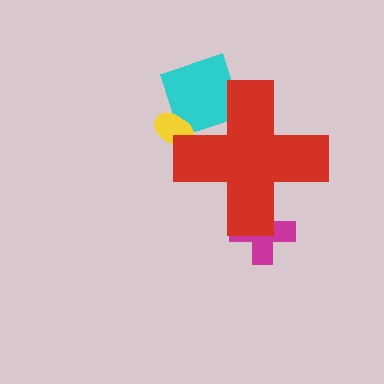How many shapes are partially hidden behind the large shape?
5 shapes are partially hidden.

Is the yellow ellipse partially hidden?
Yes, the yellow ellipse is partially hidden behind the red cross.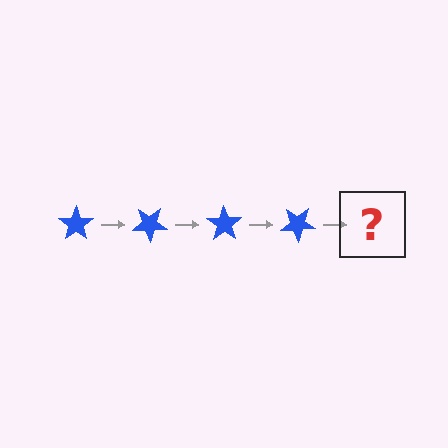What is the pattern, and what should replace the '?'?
The pattern is that the star rotates 35 degrees each step. The '?' should be a blue star rotated 140 degrees.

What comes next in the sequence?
The next element should be a blue star rotated 140 degrees.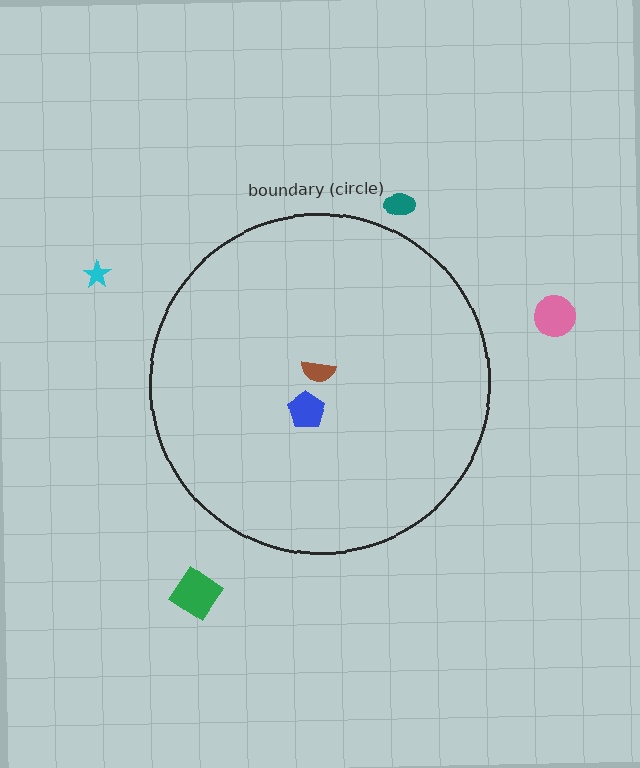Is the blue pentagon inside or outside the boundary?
Inside.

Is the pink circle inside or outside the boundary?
Outside.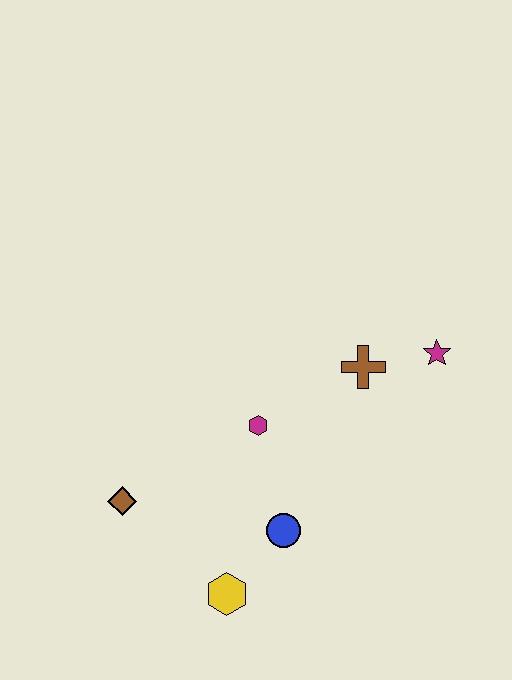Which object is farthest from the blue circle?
The magenta star is farthest from the blue circle.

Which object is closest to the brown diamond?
The yellow hexagon is closest to the brown diamond.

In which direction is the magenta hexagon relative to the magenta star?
The magenta hexagon is to the left of the magenta star.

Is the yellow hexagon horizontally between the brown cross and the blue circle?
No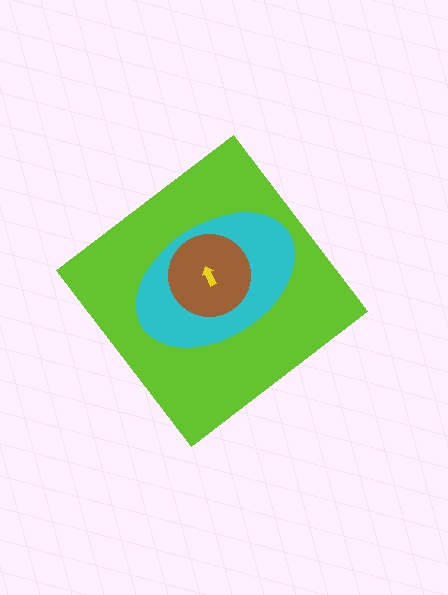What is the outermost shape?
The lime diamond.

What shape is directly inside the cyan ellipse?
The brown circle.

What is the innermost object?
The yellow arrow.